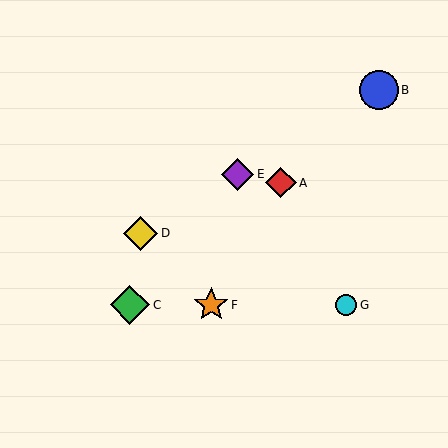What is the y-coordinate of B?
Object B is at y≈90.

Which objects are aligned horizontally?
Objects C, F, G are aligned horizontally.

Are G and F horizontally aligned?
Yes, both are at y≈305.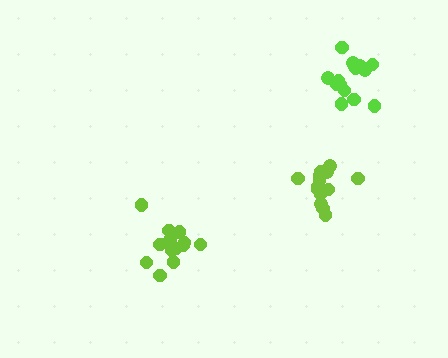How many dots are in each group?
Group 1: 14 dots, Group 2: 15 dots, Group 3: 16 dots (45 total).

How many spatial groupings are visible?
There are 3 spatial groupings.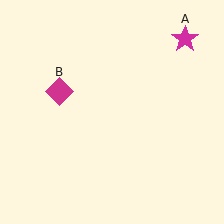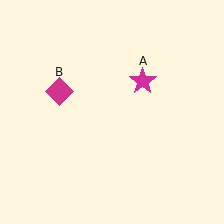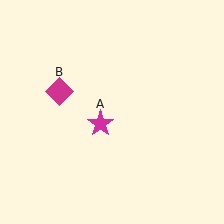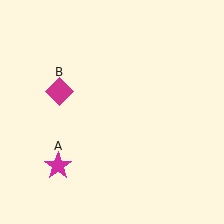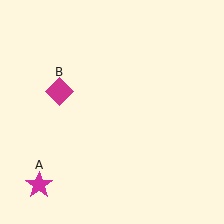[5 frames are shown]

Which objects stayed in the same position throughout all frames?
Magenta diamond (object B) remained stationary.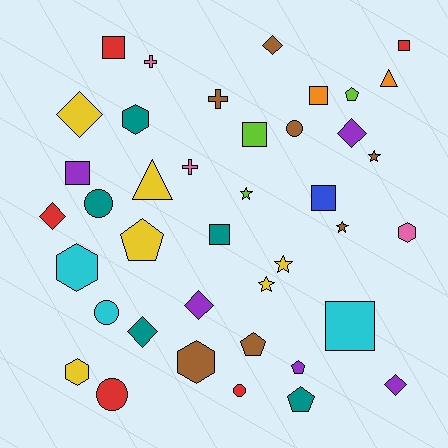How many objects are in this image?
There are 40 objects.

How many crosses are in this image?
There are 3 crosses.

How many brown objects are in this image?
There are 7 brown objects.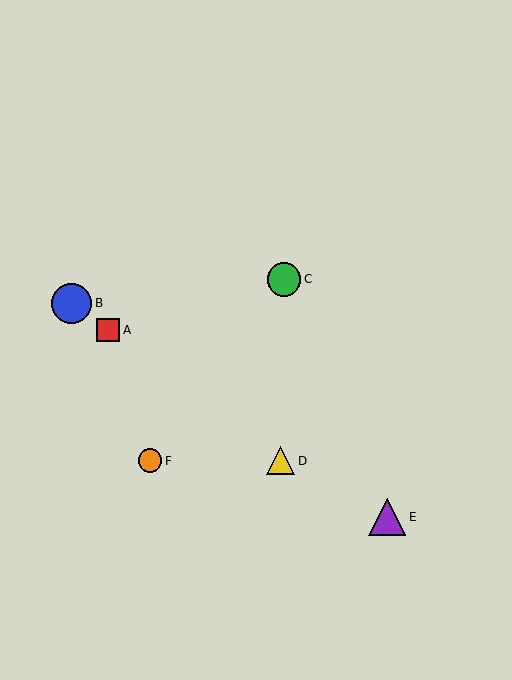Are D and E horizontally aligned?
No, D is at y≈461 and E is at y≈517.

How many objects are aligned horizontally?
2 objects (D, F) are aligned horizontally.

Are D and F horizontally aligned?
Yes, both are at y≈461.